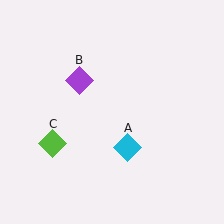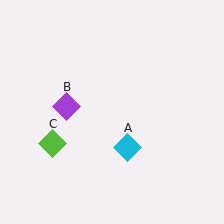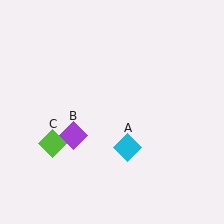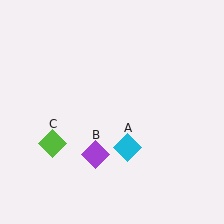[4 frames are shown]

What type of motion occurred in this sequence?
The purple diamond (object B) rotated counterclockwise around the center of the scene.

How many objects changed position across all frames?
1 object changed position: purple diamond (object B).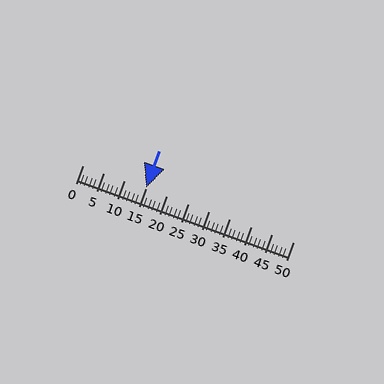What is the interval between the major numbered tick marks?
The major tick marks are spaced 5 units apart.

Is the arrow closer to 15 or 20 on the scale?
The arrow is closer to 15.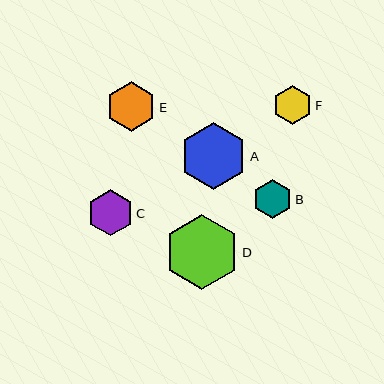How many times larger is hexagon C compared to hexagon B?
Hexagon C is approximately 1.2 times the size of hexagon B.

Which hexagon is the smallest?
Hexagon B is the smallest with a size of approximately 39 pixels.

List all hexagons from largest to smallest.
From largest to smallest: D, A, E, C, F, B.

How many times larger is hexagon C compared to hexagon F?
Hexagon C is approximately 1.2 times the size of hexagon F.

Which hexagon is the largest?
Hexagon D is the largest with a size of approximately 75 pixels.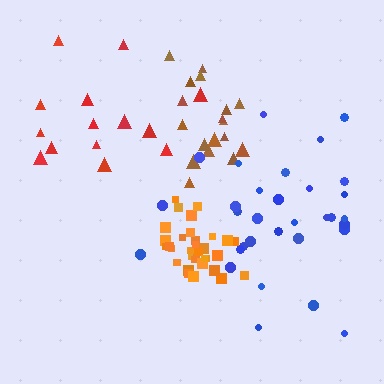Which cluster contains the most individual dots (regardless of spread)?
Orange (34).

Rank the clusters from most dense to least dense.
orange, brown, blue, red.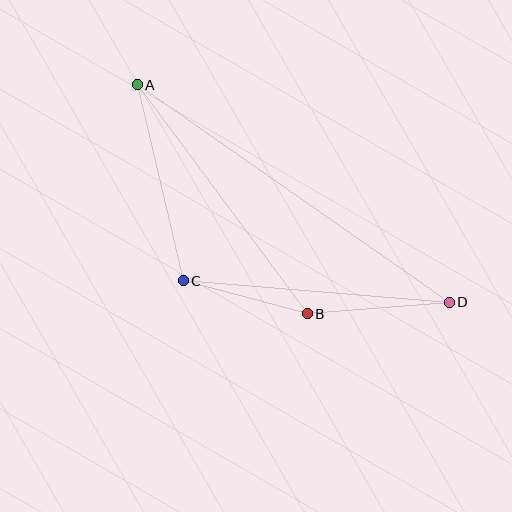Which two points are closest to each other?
Points B and C are closest to each other.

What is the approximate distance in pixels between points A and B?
The distance between A and B is approximately 285 pixels.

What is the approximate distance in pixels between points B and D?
The distance between B and D is approximately 143 pixels.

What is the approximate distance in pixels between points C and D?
The distance between C and D is approximately 267 pixels.